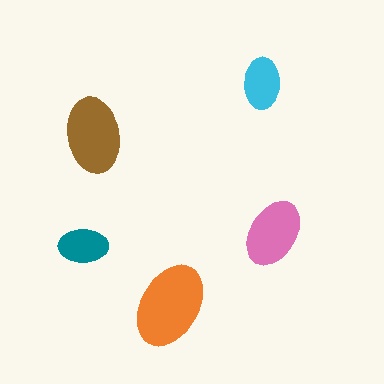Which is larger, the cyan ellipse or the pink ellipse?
The pink one.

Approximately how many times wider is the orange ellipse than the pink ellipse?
About 1.5 times wider.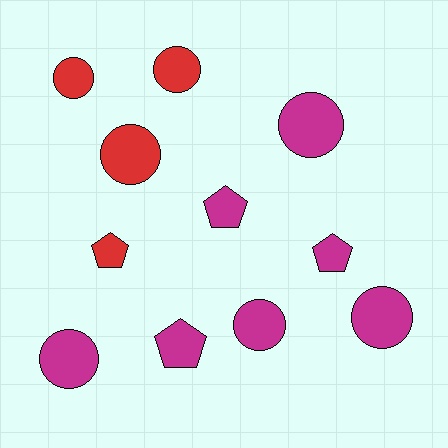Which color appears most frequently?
Magenta, with 7 objects.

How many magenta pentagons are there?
There are 3 magenta pentagons.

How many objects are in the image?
There are 11 objects.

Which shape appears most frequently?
Circle, with 7 objects.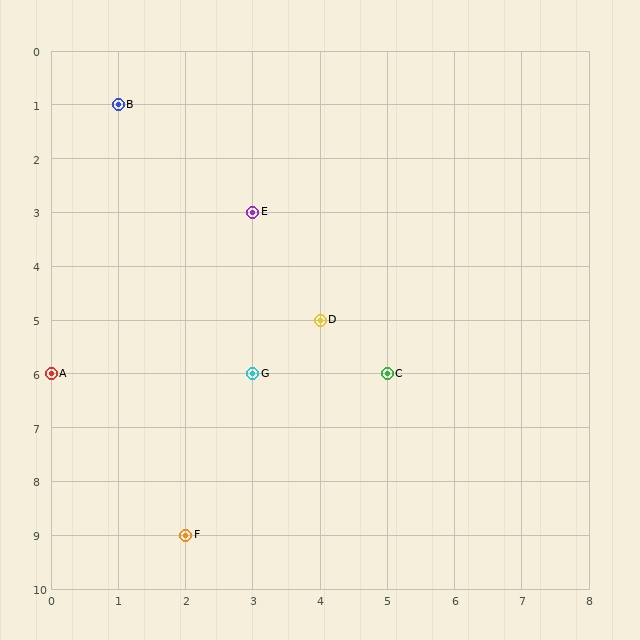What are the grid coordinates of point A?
Point A is at grid coordinates (0, 6).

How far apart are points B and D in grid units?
Points B and D are 3 columns and 4 rows apart (about 5.0 grid units diagonally).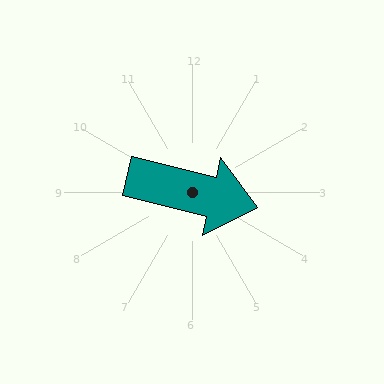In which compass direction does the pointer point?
East.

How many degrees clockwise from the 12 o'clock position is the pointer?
Approximately 104 degrees.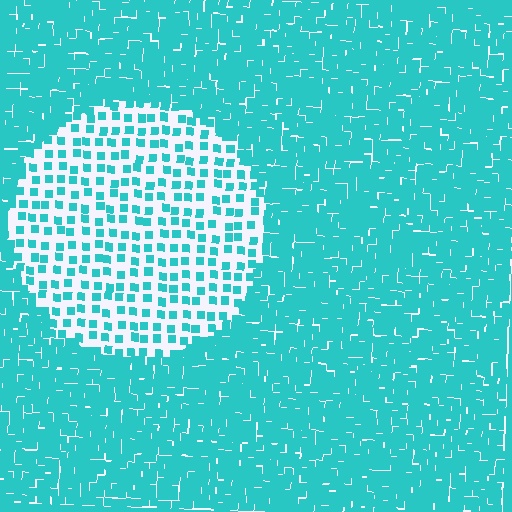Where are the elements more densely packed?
The elements are more densely packed outside the circle boundary.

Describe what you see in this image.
The image contains small cyan elements arranged at two different densities. A circle-shaped region is visible where the elements are less densely packed than the surrounding area.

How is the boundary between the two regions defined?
The boundary is defined by a change in element density (approximately 3.0x ratio). All elements are the same color, size, and shape.